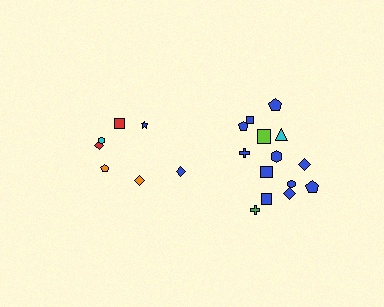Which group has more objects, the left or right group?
The right group.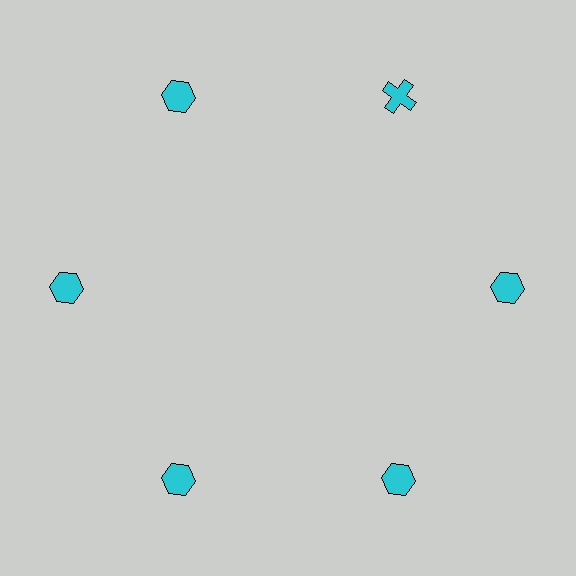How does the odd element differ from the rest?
It has a different shape: cross instead of hexagon.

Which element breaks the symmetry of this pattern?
The cyan cross at roughly the 1 o'clock position breaks the symmetry. All other shapes are cyan hexagons.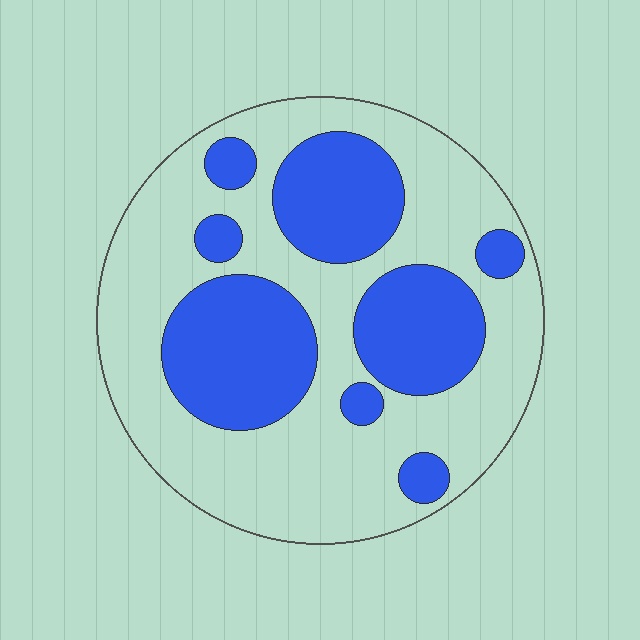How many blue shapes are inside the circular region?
8.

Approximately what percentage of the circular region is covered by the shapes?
Approximately 35%.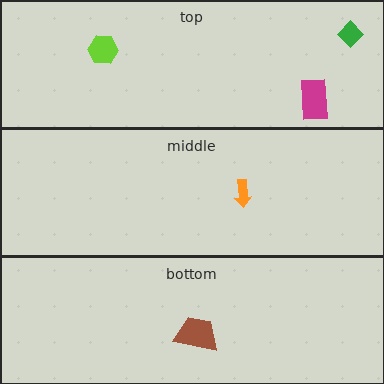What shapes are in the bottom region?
The brown trapezoid.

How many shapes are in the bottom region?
1.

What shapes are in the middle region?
The orange arrow.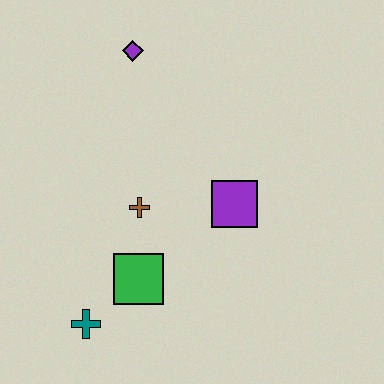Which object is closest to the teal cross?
The green square is closest to the teal cross.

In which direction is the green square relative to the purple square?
The green square is to the left of the purple square.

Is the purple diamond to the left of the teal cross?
No